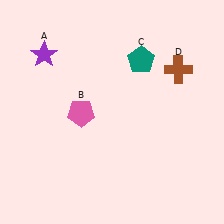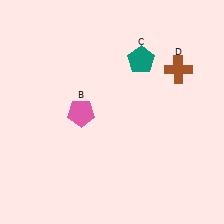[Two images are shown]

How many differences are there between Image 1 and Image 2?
There is 1 difference between the two images.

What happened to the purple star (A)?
The purple star (A) was removed in Image 2. It was in the top-left area of Image 1.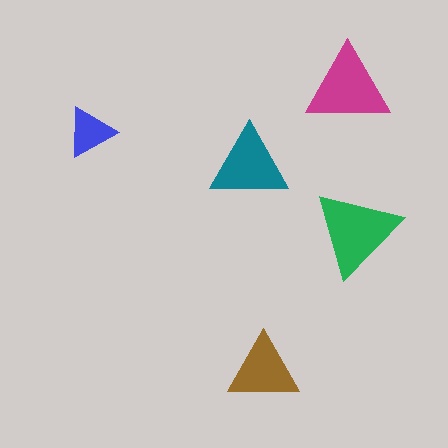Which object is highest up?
The magenta triangle is topmost.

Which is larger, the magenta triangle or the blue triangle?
The magenta one.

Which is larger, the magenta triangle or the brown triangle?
The magenta one.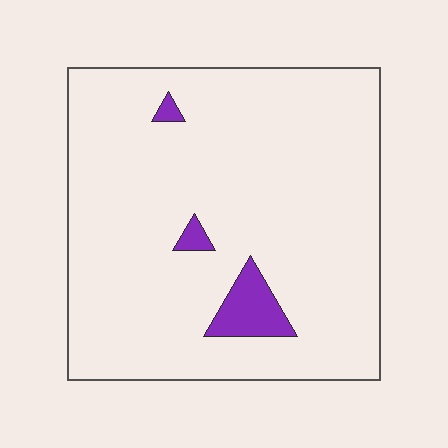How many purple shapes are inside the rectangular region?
3.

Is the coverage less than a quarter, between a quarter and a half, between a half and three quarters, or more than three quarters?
Less than a quarter.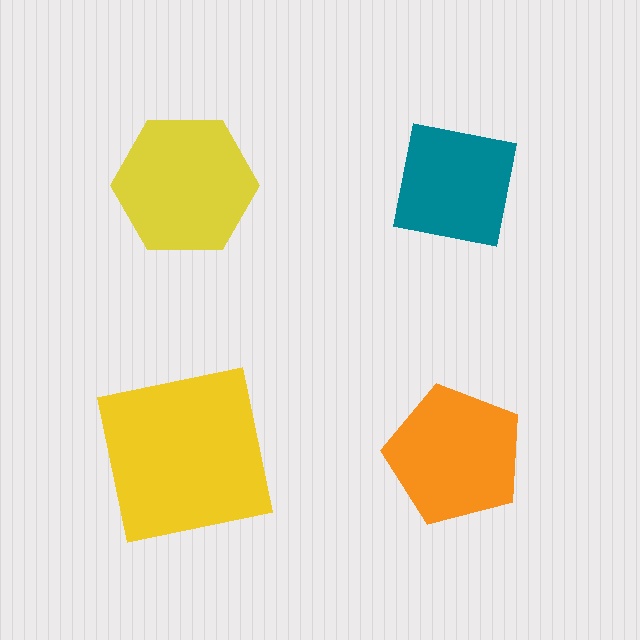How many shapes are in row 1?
2 shapes.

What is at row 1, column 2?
A teal square.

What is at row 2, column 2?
An orange pentagon.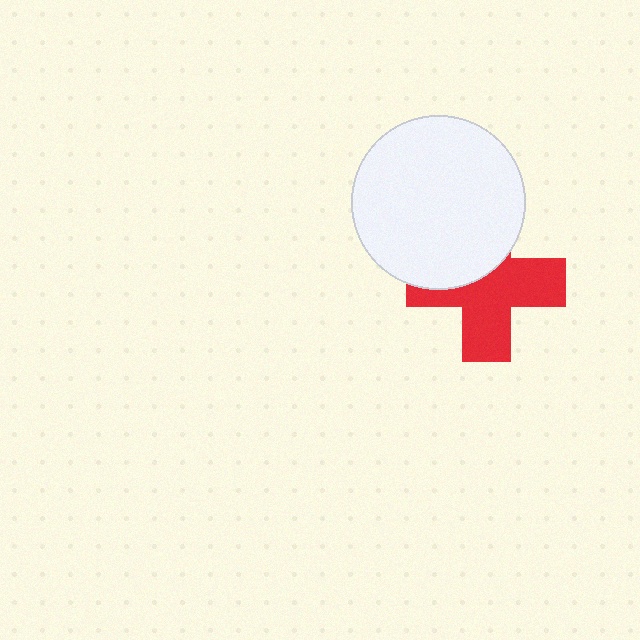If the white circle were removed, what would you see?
You would see the complete red cross.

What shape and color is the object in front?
The object in front is a white circle.